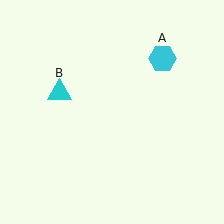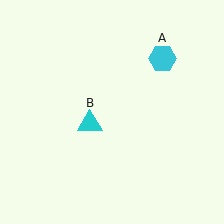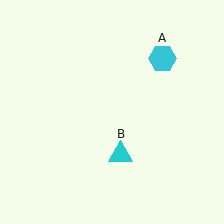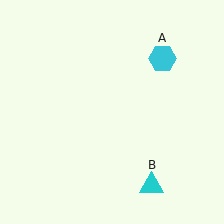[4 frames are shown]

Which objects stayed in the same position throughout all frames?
Cyan hexagon (object A) remained stationary.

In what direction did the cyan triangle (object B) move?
The cyan triangle (object B) moved down and to the right.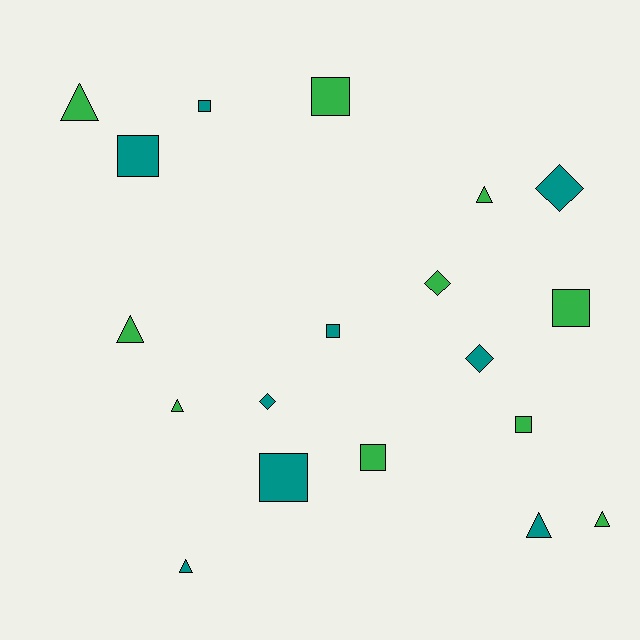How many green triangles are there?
There are 5 green triangles.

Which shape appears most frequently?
Square, with 8 objects.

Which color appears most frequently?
Green, with 10 objects.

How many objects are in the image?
There are 19 objects.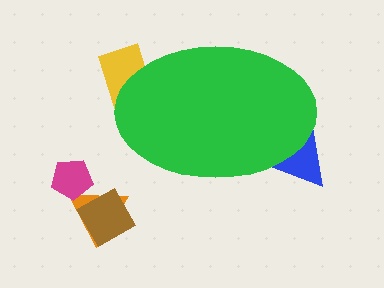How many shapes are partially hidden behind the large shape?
2 shapes are partially hidden.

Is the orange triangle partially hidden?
No, the orange triangle is fully visible.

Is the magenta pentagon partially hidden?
No, the magenta pentagon is fully visible.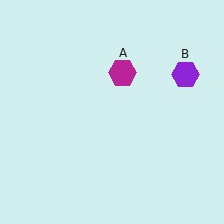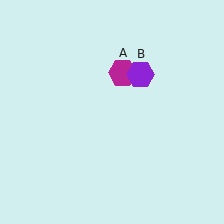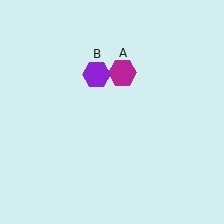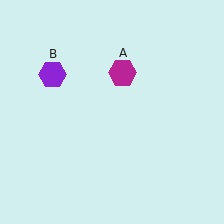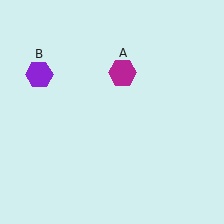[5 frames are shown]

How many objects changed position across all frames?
1 object changed position: purple hexagon (object B).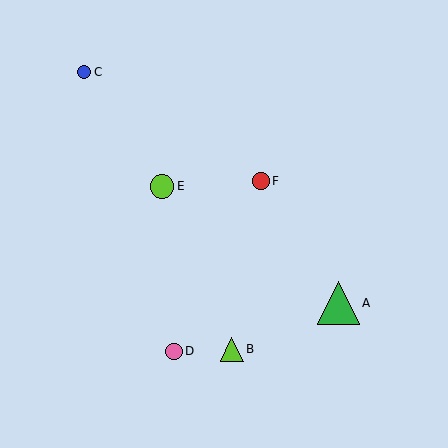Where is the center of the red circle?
The center of the red circle is at (261, 181).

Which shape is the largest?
The green triangle (labeled A) is the largest.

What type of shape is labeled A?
Shape A is a green triangle.